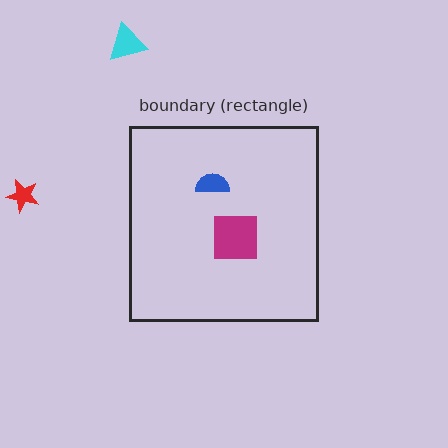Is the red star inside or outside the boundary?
Outside.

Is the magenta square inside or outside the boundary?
Inside.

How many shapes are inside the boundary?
2 inside, 2 outside.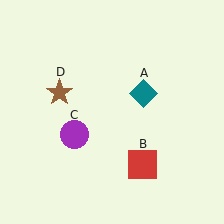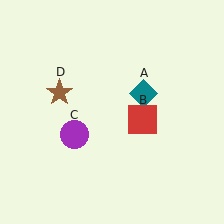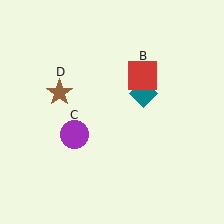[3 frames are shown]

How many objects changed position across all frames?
1 object changed position: red square (object B).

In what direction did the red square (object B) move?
The red square (object B) moved up.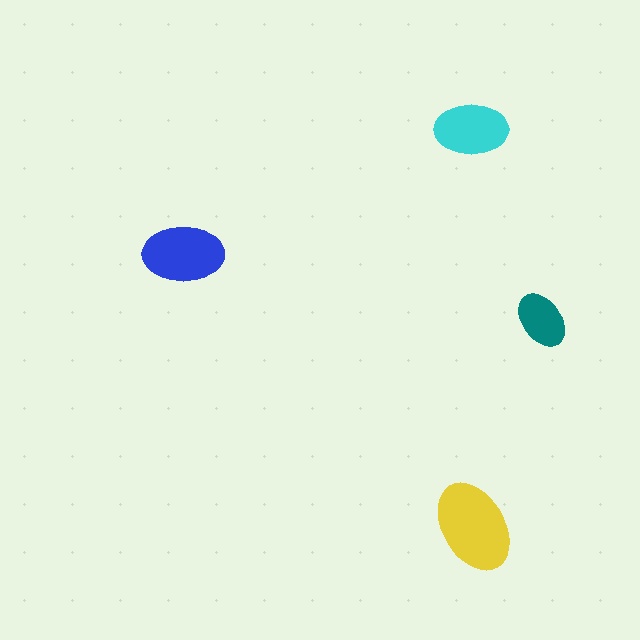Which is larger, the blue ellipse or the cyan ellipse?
The blue one.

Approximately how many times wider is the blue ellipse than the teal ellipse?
About 1.5 times wider.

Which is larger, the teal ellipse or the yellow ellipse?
The yellow one.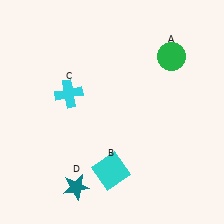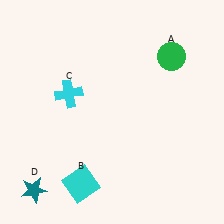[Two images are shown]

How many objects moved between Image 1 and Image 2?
2 objects moved between the two images.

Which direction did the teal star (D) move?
The teal star (D) moved left.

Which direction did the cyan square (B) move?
The cyan square (B) moved left.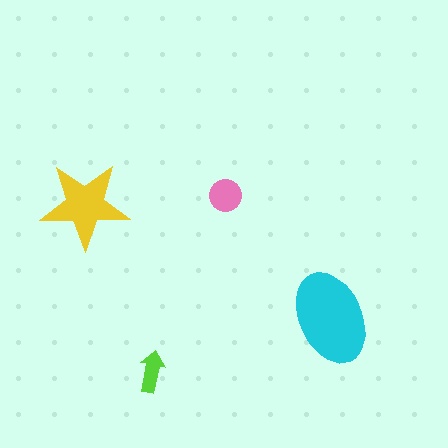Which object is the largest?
The cyan ellipse.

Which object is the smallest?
The lime arrow.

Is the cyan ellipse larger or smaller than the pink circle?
Larger.